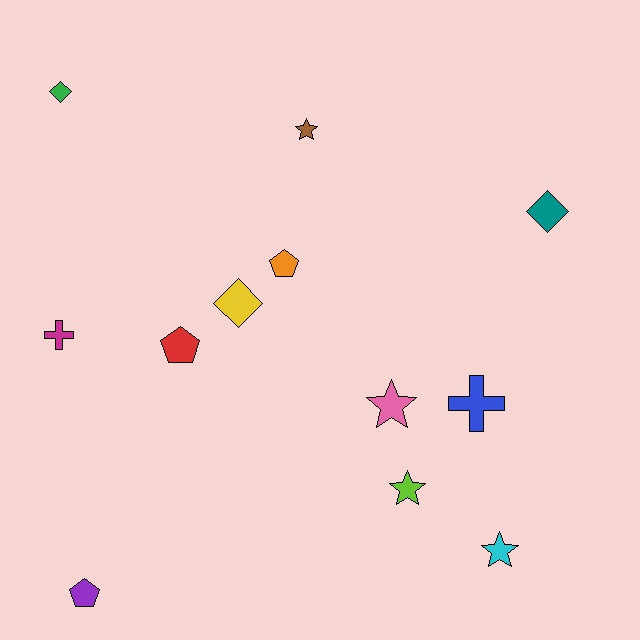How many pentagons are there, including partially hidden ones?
There are 3 pentagons.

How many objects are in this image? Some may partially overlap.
There are 12 objects.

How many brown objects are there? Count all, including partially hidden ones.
There is 1 brown object.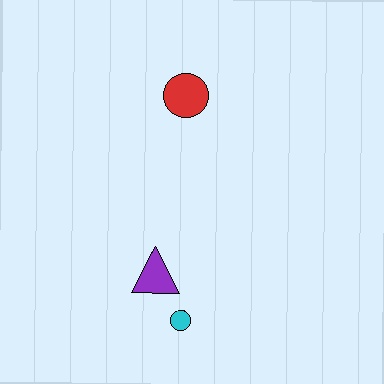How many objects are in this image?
There are 3 objects.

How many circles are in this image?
There are 2 circles.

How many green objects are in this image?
There are no green objects.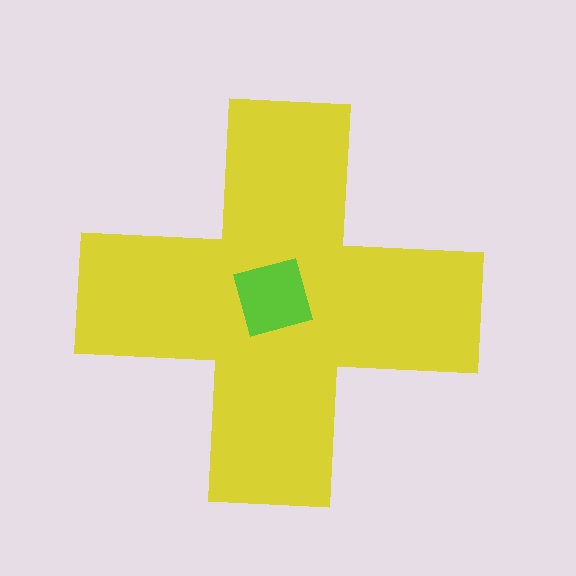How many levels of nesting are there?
2.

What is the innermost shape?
The lime square.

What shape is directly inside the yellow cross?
The lime square.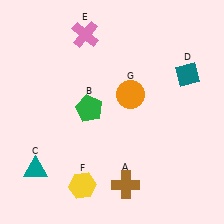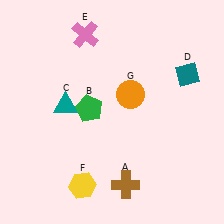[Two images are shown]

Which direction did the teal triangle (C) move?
The teal triangle (C) moved up.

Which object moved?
The teal triangle (C) moved up.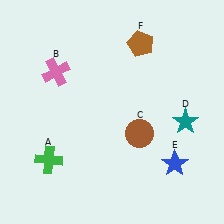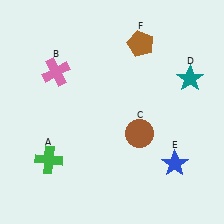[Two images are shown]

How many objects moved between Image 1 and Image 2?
1 object moved between the two images.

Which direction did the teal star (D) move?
The teal star (D) moved up.